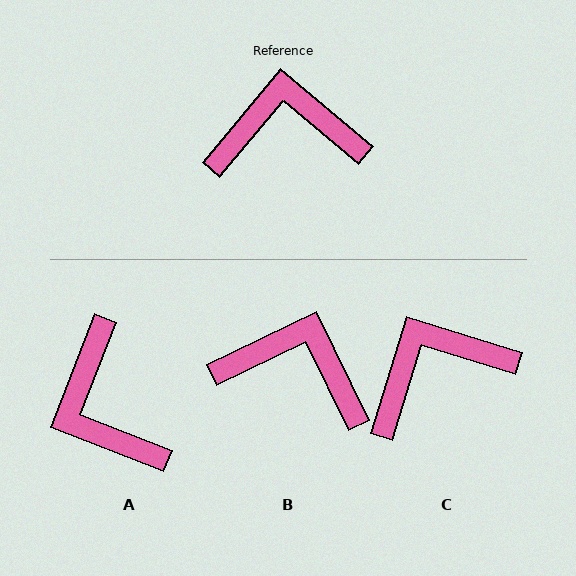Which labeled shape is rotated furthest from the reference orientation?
A, about 109 degrees away.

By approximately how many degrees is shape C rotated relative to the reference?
Approximately 23 degrees counter-clockwise.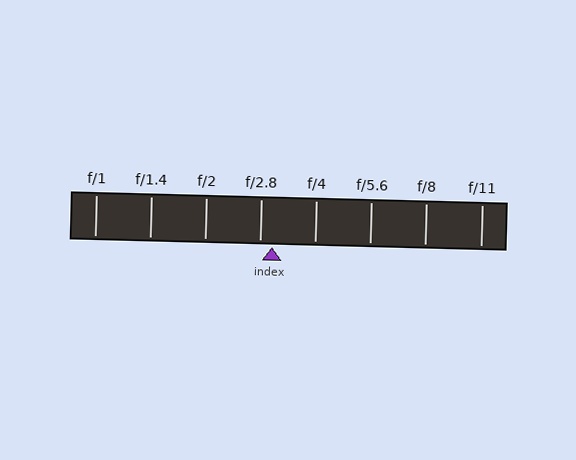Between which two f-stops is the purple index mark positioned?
The index mark is between f/2.8 and f/4.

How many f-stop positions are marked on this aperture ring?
There are 8 f-stop positions marked.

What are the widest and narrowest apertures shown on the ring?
The widest aperture shown is f/1 and the narrowest is f/11.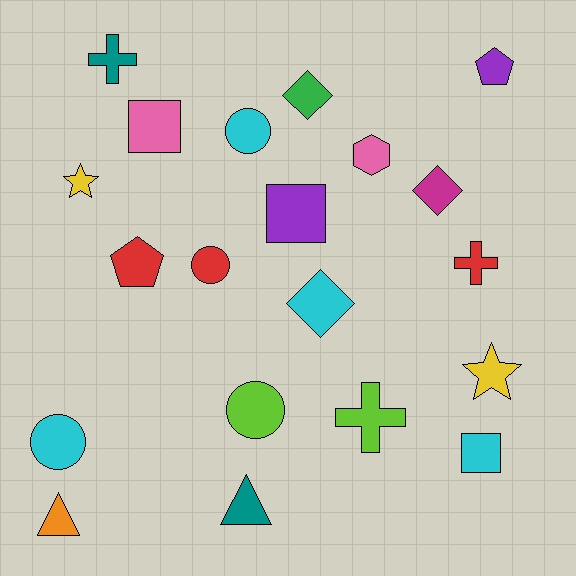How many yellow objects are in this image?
There are 2 yellow objects.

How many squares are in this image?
There are 3 squares.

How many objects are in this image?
There are 20 objects.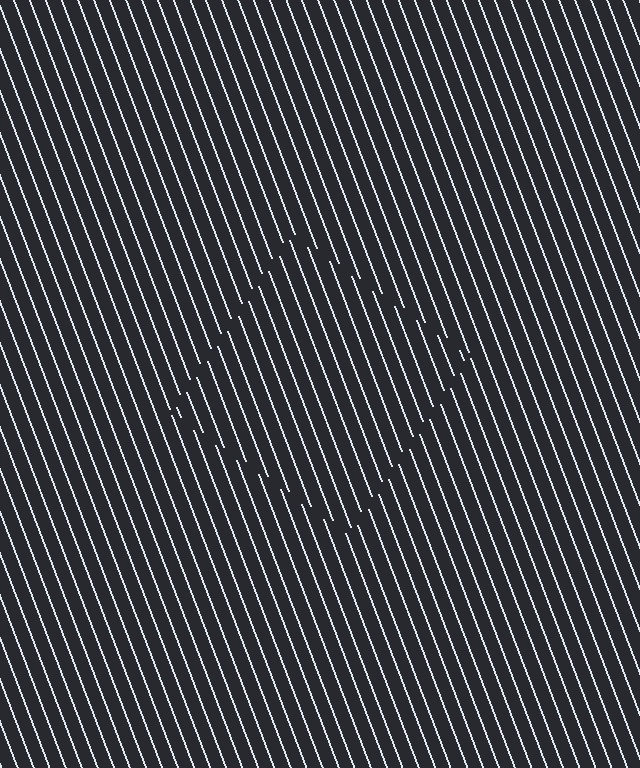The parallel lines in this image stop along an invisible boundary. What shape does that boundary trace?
An illusory square. The interior of the shape contains the same grating, shifted by half a period — the contour is defined by the phase discontinuity where line-ends from the inner and outer gratings abut.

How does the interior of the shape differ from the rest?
The interior of the shape contains the same grating, shifted by half a period — the contour is defined by the phase discontinuity where line-ends from the inner and outer gratings abut.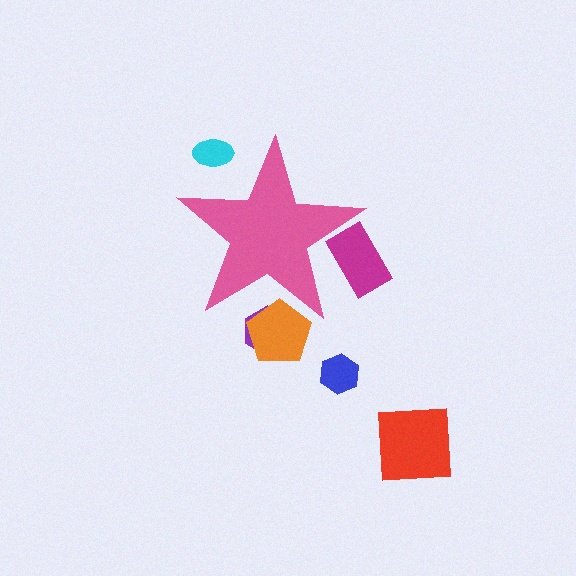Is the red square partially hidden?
No, the red square is fully visible.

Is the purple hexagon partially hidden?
Yes, the purple hexagon is partially hidden behind the pink star.